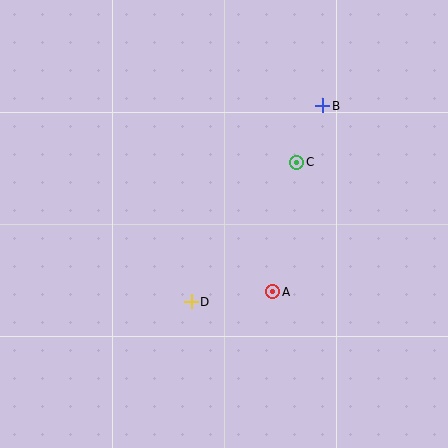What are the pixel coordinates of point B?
Point B is at (323, 106).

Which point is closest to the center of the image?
Point A at (273, 292) is closest to the center.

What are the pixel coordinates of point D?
Point D is at (191, 302).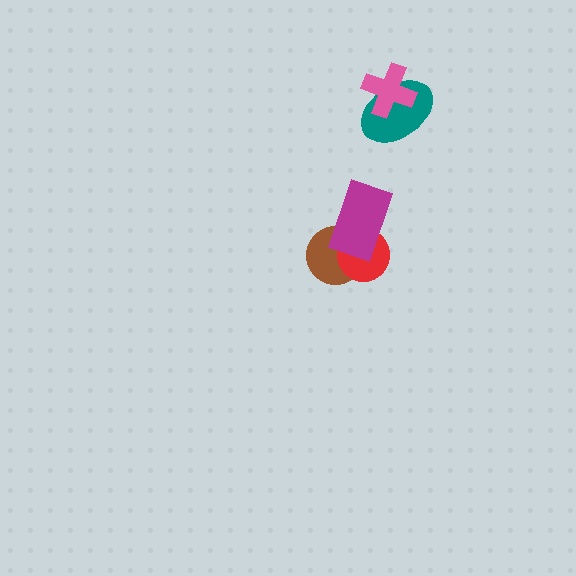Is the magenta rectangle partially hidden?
No, no other shape covers it.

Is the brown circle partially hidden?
Yes, it is partially covered by another shape.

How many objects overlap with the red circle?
2 objects overlap with the red circle.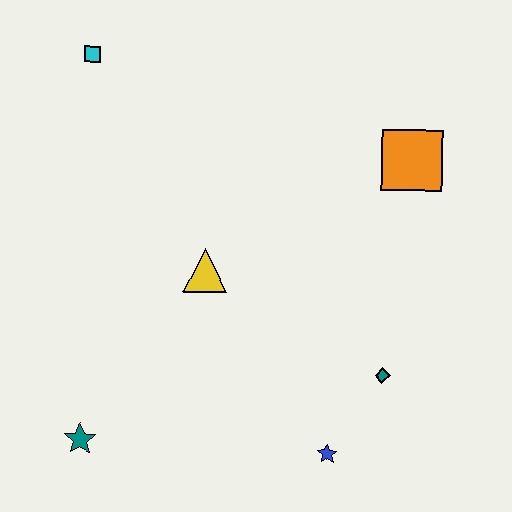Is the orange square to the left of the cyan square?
No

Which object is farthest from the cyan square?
The blue star is farthest from the cyan square.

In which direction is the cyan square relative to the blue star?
The cyan square is above the blue star.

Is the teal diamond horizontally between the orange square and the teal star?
Yes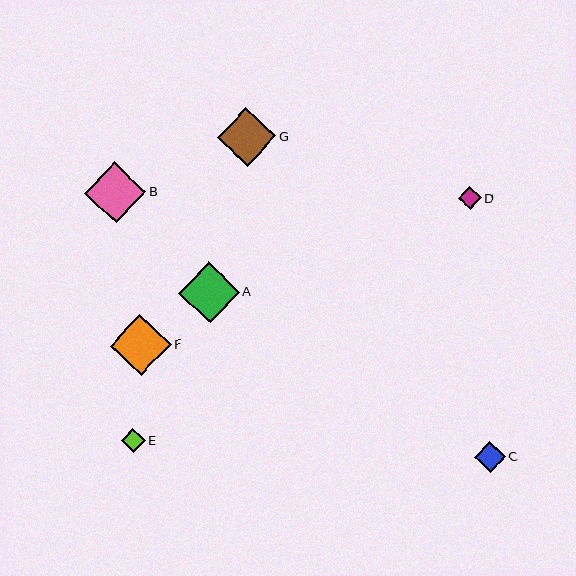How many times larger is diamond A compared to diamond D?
Diamond A is approximately 2.7 times the size of diamond D.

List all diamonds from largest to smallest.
From largest to smallest: B, F, A, G, C, E, D.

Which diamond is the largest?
Diamond B is the largest with a size of approximately 61 pixels.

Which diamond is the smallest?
Diamond D is the smallest with a size of approximately 23 pixels.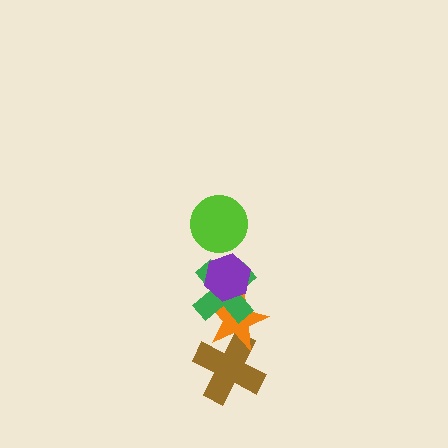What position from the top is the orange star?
The orange star is 4th from the top.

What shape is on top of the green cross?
The purple hexagon is on top of the green cross.